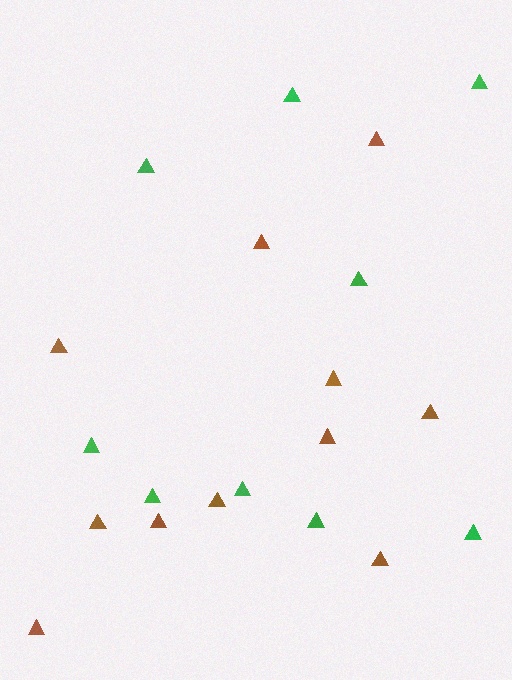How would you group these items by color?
There are 2 groups: one group of brown triangles (11) and one group of green triangles (9).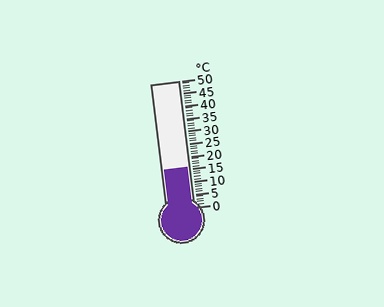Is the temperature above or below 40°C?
The temperature is below 40°C.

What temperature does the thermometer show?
The thermometer shows approximately 16°C.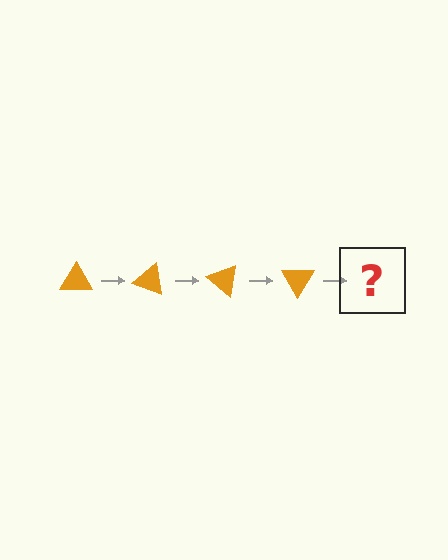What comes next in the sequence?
The next element should be an orange triangle rotated 80 degrees.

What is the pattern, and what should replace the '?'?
The pattern is that the triangle rotates 20 degrees each step. The '?' should be an orange triangle rotated 80 degrees.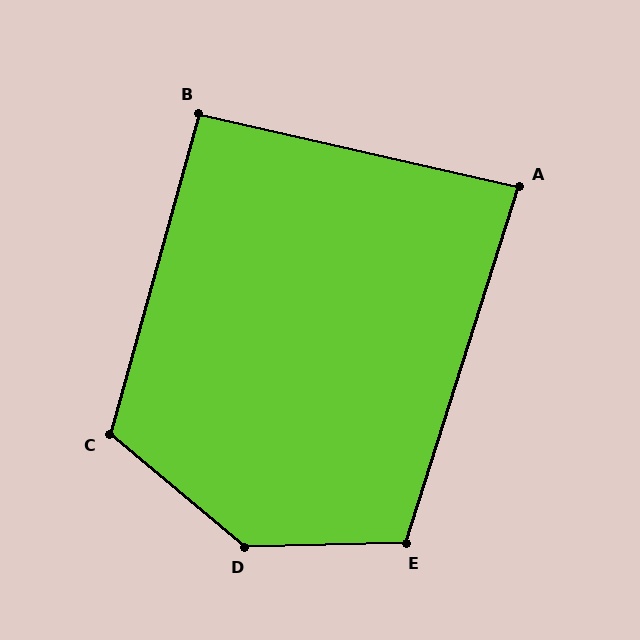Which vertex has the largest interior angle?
D, at approximately 139 degrees.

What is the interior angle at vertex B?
Approximately 93 degrees (approximately right).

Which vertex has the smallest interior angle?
A, at approximately 85 degrees.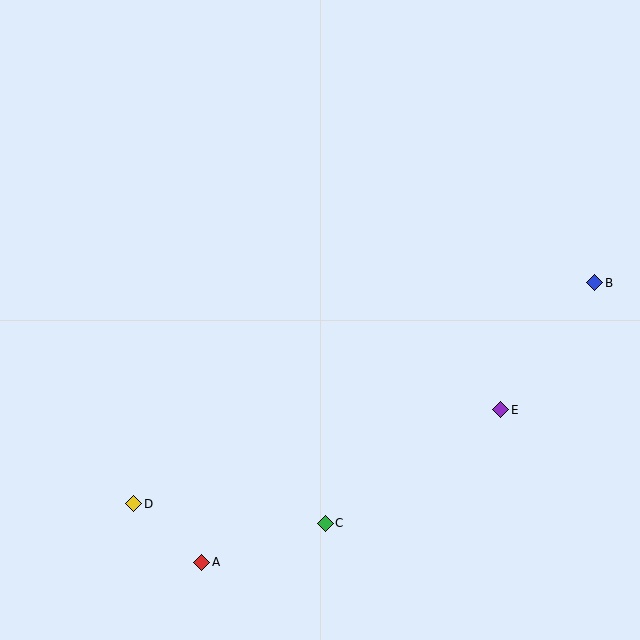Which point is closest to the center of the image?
Point E at (501, 410) is closest to the center.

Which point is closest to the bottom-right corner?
Point E is closest to the bottom-right corner.